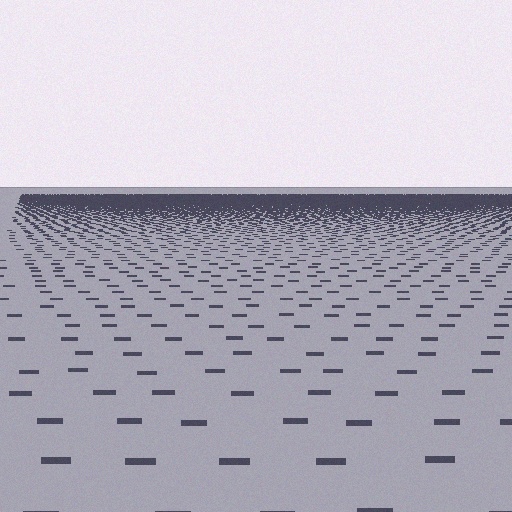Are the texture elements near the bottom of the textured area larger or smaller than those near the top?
Larger. Near the bottom, elements are closer to the viewer and appear at a bigger on-screen size.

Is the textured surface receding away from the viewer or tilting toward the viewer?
The surface is receding away from the viewer. Texture elements get smaller and denser toward the top.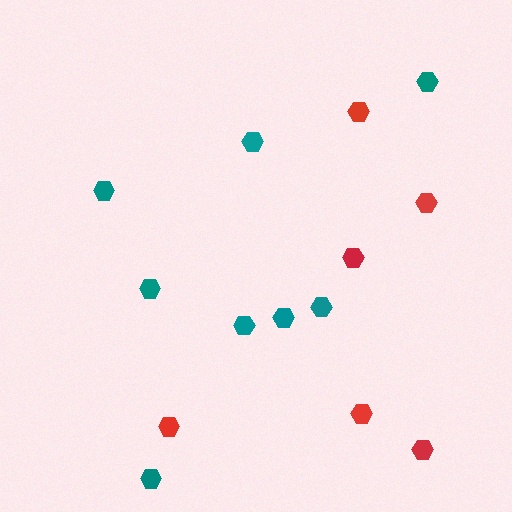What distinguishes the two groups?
There are 2 groups: one group of teal hexagons (8) and one group of red hexagons (6).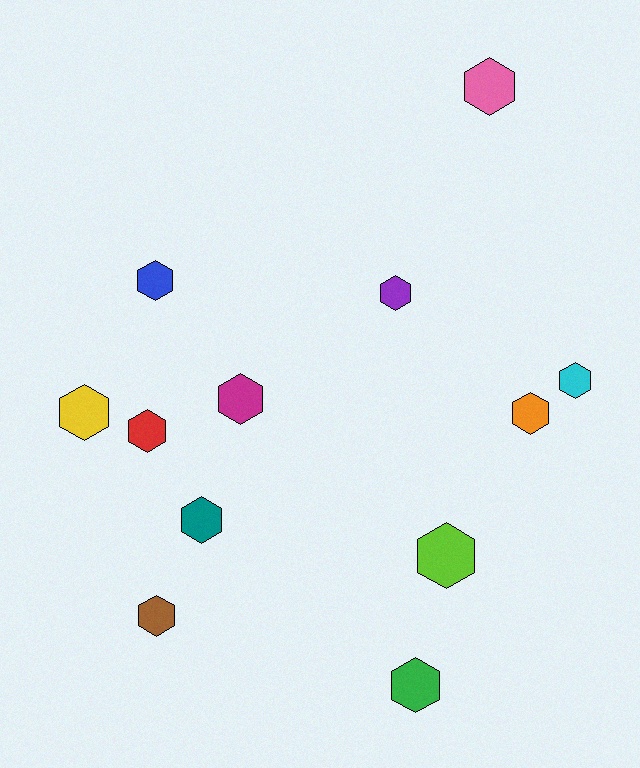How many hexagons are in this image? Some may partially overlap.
There are 12 hexagons.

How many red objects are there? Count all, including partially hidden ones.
There is 1 red object.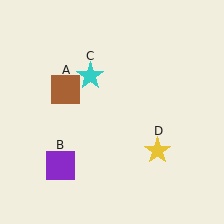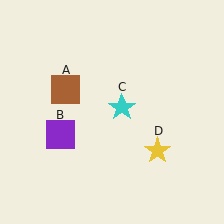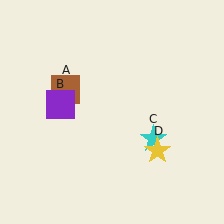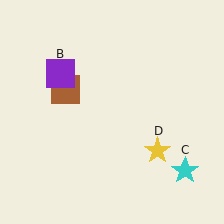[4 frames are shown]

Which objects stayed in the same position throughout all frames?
Brown square (object A) and yellow star (object D) remained stationary.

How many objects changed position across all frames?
2 objects changed position: purple square (object B), cyan star (object C).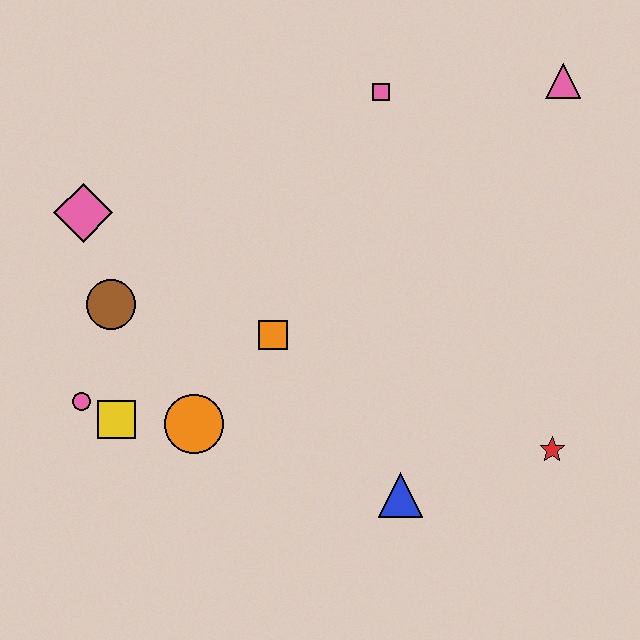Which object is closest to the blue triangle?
The red star is closest to the blue triangle.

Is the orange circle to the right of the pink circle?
Yes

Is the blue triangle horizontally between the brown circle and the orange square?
No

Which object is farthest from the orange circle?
The pink triangle is farthest from the orange circle.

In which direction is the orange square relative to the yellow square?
The orange square is to the right of the yellow square.